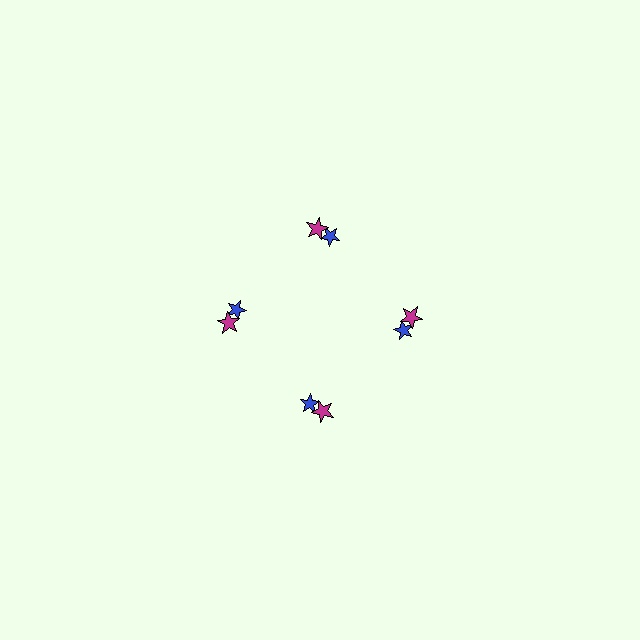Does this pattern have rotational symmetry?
Yes, this pattern has 4-fold rotational symmetry. It looks the same after rotating 90 degrees around the center.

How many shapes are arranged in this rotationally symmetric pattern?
There are 8 shapes, arranged in 4 groups of 2.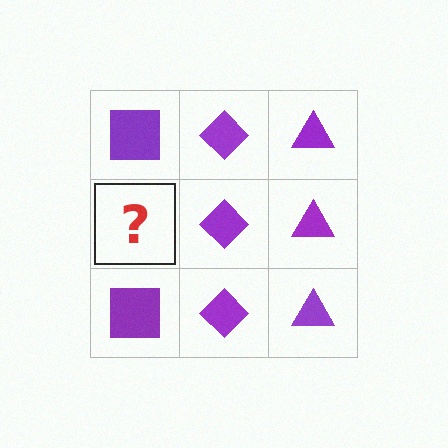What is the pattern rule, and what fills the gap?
The rule is that each column has a consistent shape. The gap should be filled with a purple square.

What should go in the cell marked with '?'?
The missing cell should contain a purple square.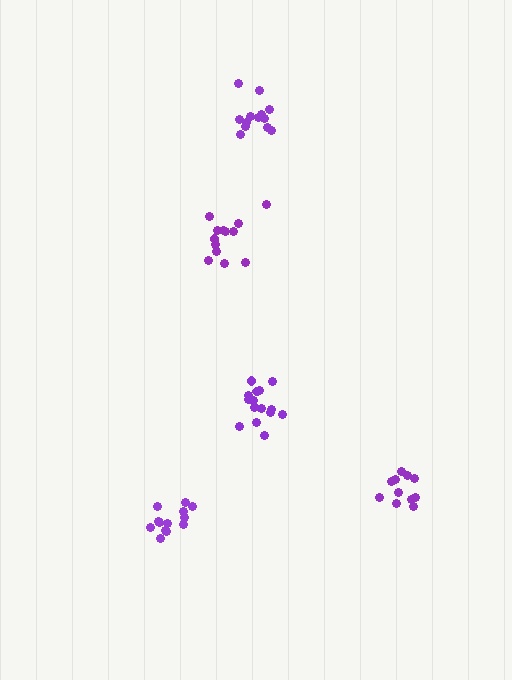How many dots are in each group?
Group 1: 13 dots, Group 2: 13 dots, Group 3: 11 dots, Group 4: 15 dots, Group 5: 13 dots (65 total).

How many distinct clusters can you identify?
There are 5 distinct clusters.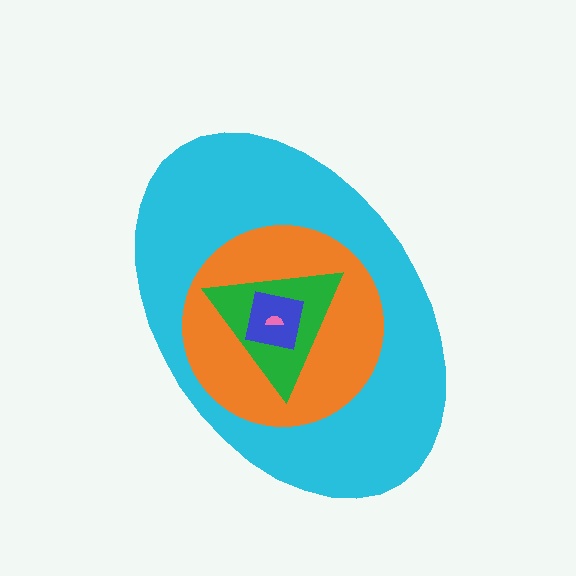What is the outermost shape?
The cyan ellipse.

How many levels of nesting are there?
5.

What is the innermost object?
The pink semicircle.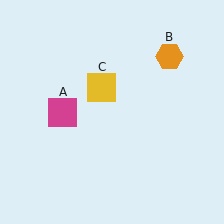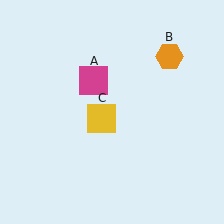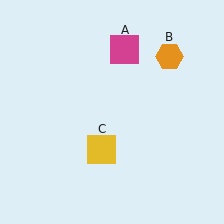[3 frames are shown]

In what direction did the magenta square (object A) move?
The magenta square (object A) moved up and to the right.